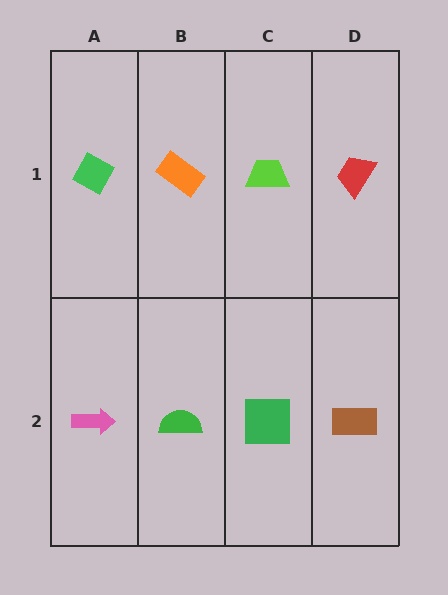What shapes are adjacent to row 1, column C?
A green square (row 2, column C), an orange rectangle (row 1, column B), a red trapezoid (row 1, column D).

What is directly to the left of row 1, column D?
A lime trapezoid.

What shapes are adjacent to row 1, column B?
A green semicircle (row 2, column B), a green diamond (row 1, column A), a lime trapezoid (row 1, column C).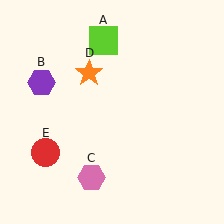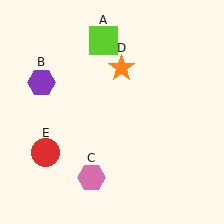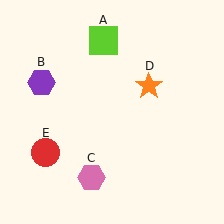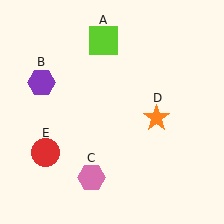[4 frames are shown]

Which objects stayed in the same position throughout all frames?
Lime square (object A) and purple hexagon (object B) and pink hexagon (object C) and red circle (object E) remained stationary.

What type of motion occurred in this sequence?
The orange star (object D) rotated clockwise around the center of the scene.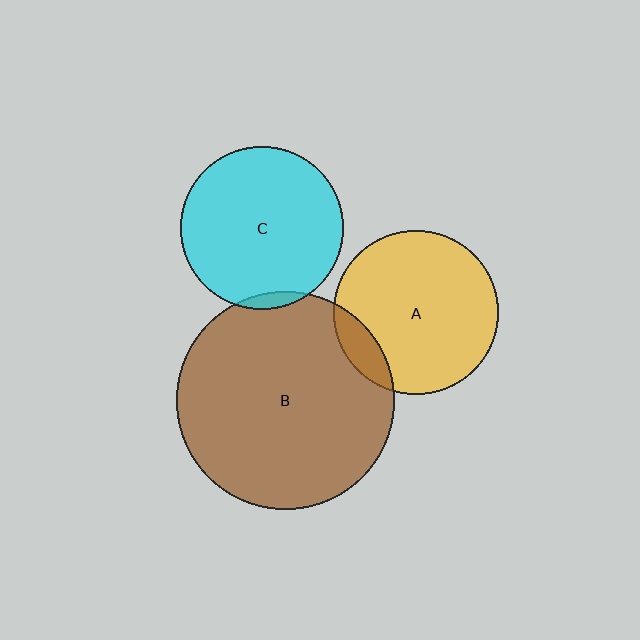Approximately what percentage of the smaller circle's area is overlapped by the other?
Approximately 10%.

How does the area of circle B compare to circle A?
Approximately 1.8 times.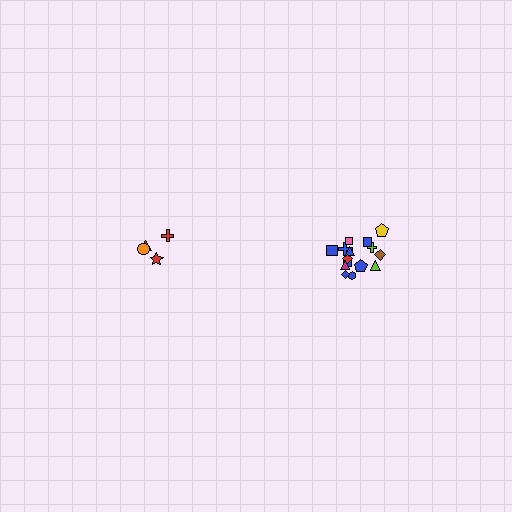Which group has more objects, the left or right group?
The right group.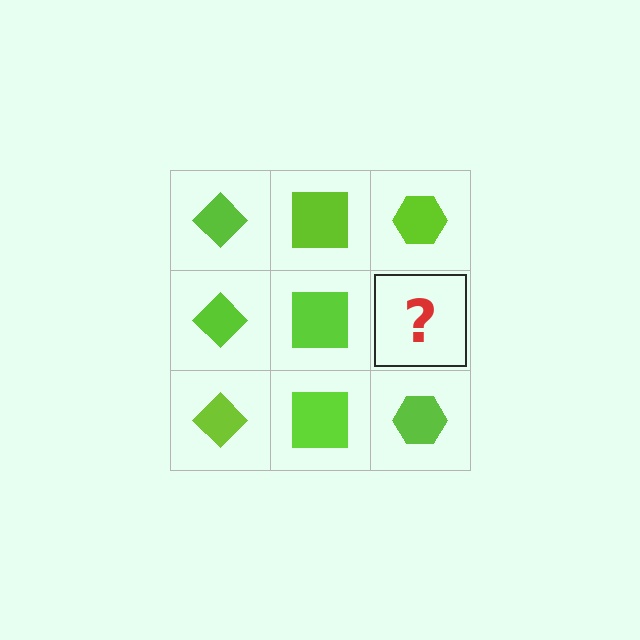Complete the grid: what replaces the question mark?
The question mark should be replaced with a lime hexagon.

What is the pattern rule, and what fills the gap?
The rule is that each column has a consistent shape. The gap should be filled with a lime hexagon.